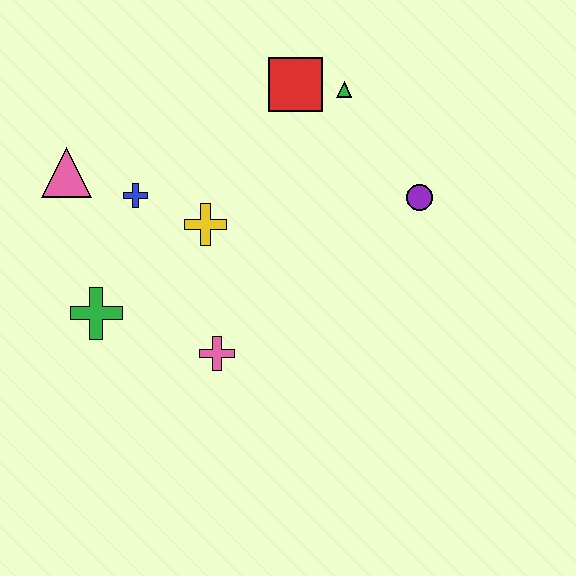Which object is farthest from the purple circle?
The pink triangle is farthest from the purple circle.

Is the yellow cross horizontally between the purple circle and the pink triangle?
Yes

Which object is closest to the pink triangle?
The blue cross is closest to the pink triangle.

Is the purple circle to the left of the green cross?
No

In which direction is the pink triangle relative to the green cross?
The pink triangle is above the green cross.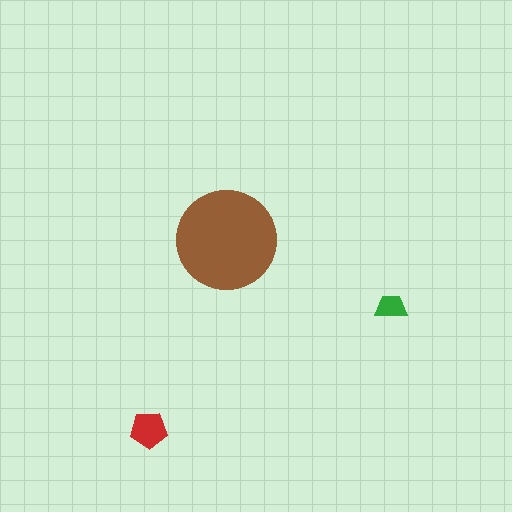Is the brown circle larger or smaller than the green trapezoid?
Larger.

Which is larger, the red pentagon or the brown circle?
The brown circle.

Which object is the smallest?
The green trapezoid.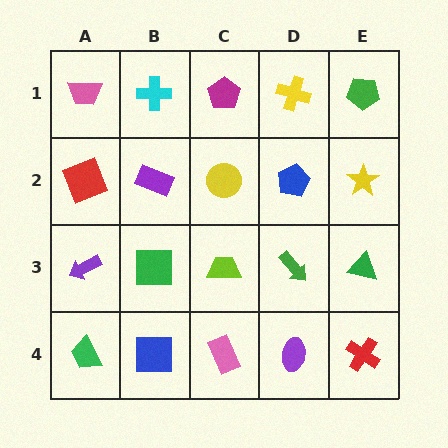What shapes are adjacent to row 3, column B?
A purple rectangle (row 2, column B), a blue square (row 4, column B), a purple arrow (row 3, column A), a lime trapezoid (row 3, column C).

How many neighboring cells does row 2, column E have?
3.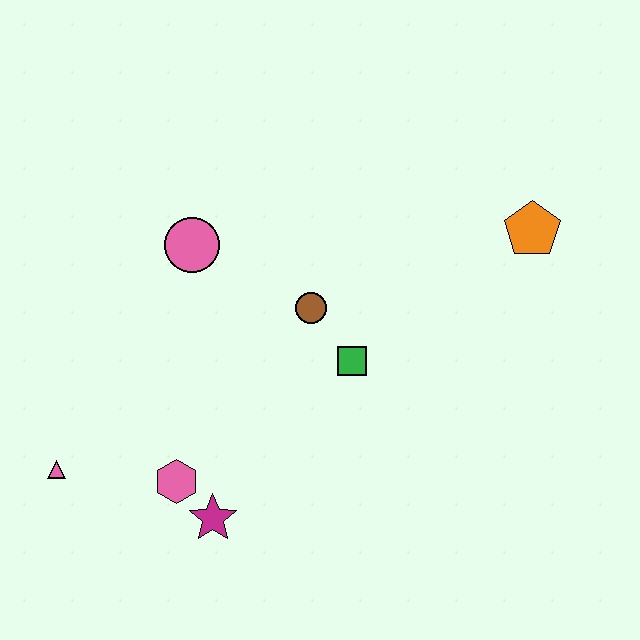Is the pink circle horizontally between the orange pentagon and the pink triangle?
Yes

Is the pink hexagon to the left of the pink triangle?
No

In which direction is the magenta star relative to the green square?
The magenta star is below the green square.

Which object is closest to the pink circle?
The brown circle is closest to the pink circle.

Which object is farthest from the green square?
The pink triangle is farthest from the green square.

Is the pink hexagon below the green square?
Yes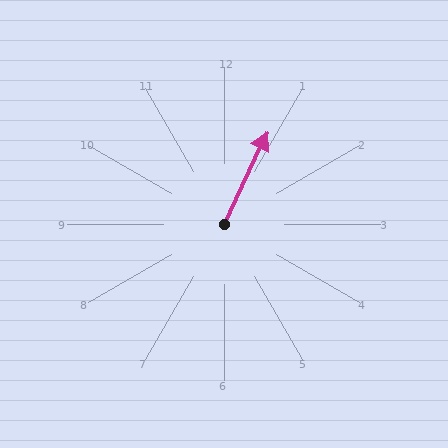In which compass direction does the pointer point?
Northeast.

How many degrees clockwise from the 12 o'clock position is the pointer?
Approximately 25 degrees.